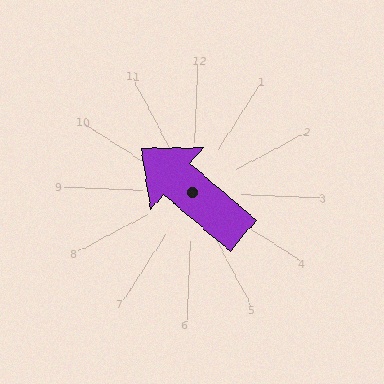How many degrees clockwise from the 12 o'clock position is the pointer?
Approximately 308 degrees.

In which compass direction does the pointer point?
Northwest.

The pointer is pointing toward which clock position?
Roughly 10 o'clock.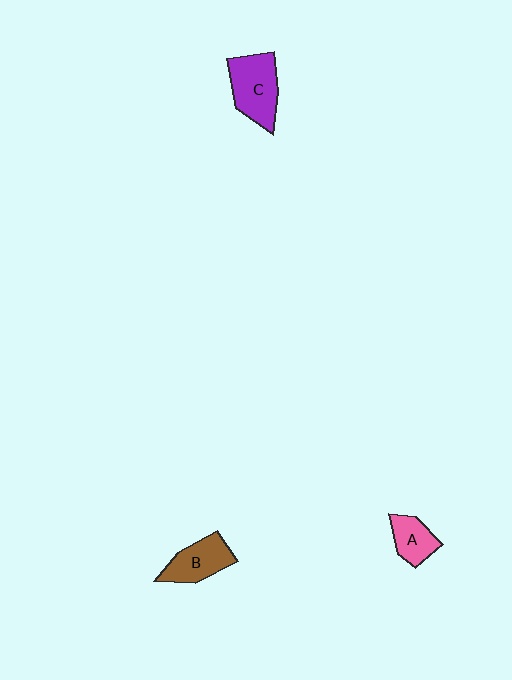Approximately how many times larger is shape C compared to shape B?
Approximately 1.3 times.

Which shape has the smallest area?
Shape A (pink).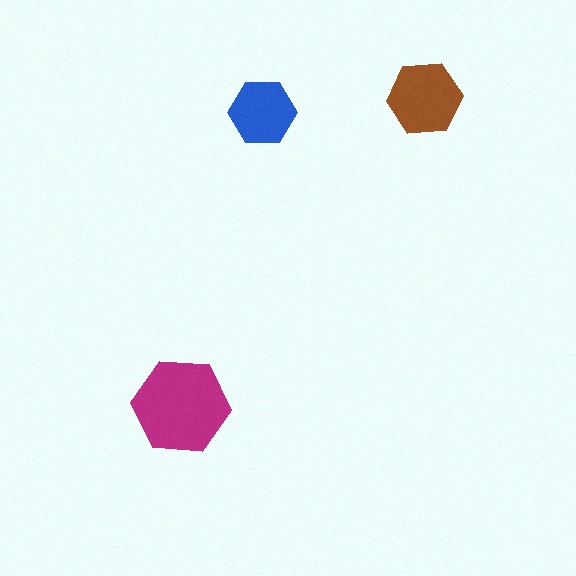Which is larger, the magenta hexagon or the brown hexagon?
The magenta one.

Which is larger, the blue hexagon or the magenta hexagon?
The magenta one.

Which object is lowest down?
The magenta hexagon is bottommost.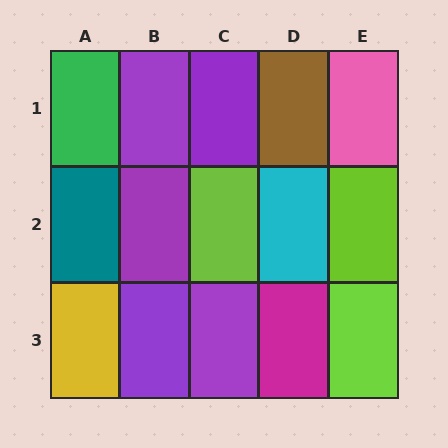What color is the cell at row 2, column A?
Teal.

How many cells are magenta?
1 cell is magenta.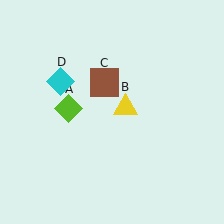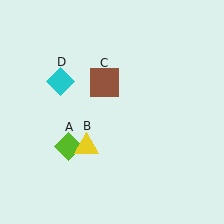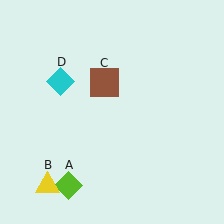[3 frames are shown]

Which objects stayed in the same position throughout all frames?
Brown square (object C) and cyan diamond (object D) remained stationary.